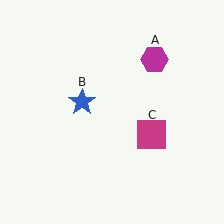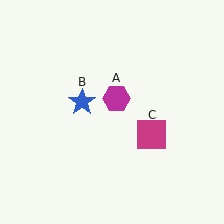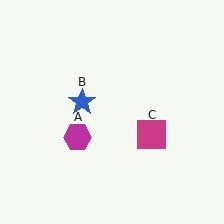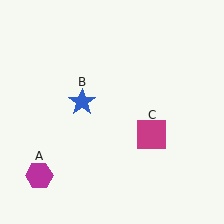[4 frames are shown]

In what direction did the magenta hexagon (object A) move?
The magenta hexagon (object A) moved down and to the left.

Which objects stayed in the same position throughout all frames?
Blue star (object B) and magenta square (object C) remained stationary.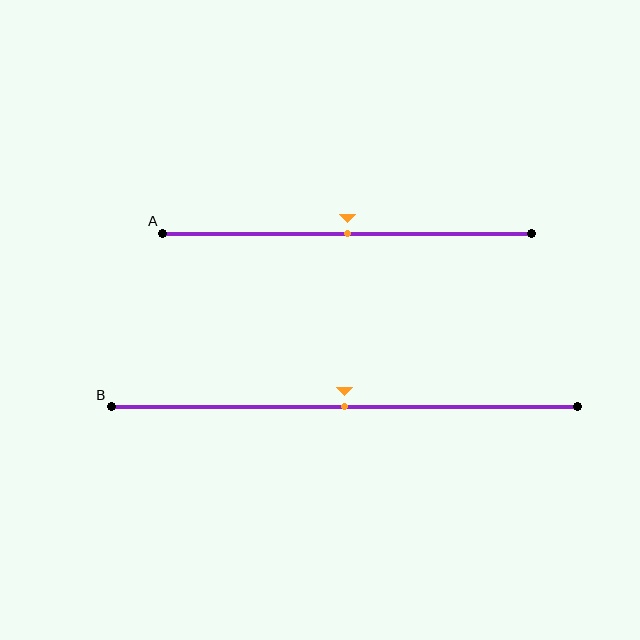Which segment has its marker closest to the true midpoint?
Segment A has its marker closest to the true midpoint.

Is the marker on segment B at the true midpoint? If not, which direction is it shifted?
Yes, the marker on segment B is at the true midpoint.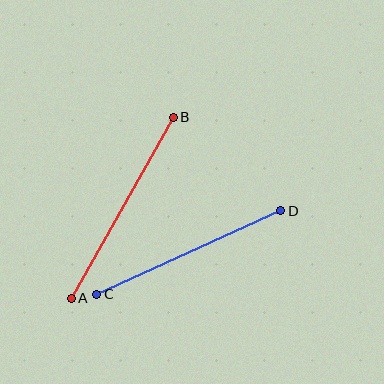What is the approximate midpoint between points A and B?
The midpoint is at approximately (122, 208) pixels.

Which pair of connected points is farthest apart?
Points A and B are farthest apart.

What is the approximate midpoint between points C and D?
The midpoint is at approximately (189, 253) pixels.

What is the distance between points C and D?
The distance is approximately 202 pixels.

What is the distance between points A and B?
The distance is approximately 208 pixels.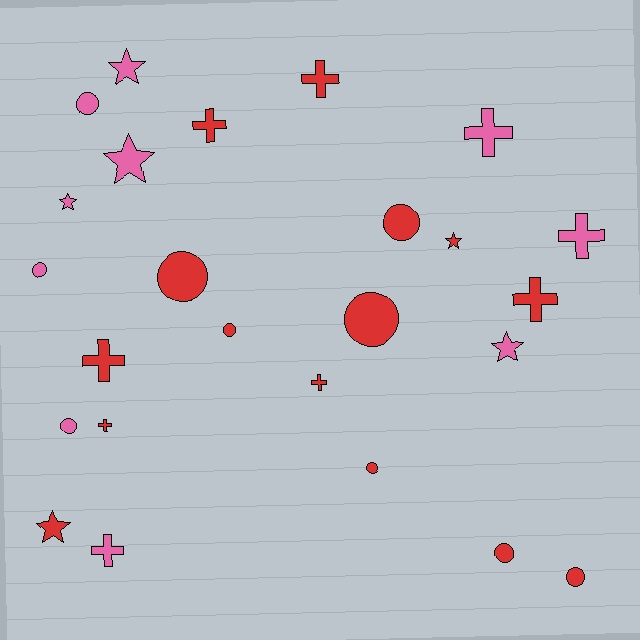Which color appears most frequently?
Red, with 15 objects.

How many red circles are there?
There are 7 red circles.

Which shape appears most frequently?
Circle, with 10 objects.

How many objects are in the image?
There are 25 objects.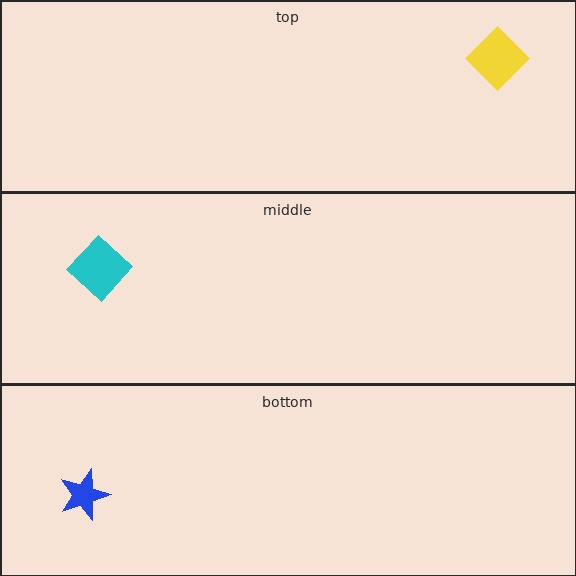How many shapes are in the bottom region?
1.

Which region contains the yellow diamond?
The top region.